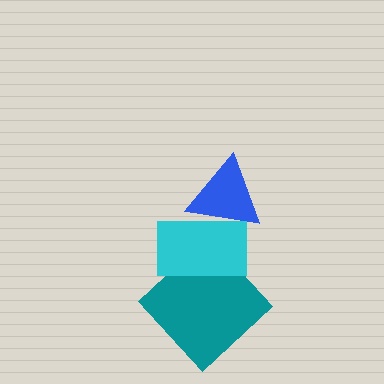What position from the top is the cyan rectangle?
The cyan rectangle is 2nd from the top.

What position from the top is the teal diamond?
The teal diamond is 3rd from the top.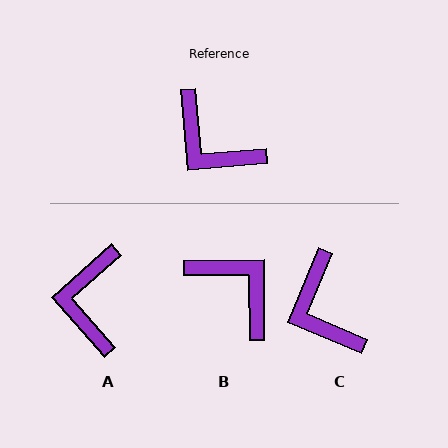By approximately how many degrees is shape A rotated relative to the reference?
Approximately 53 degrees clockwise.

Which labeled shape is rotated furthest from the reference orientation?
B, about 176 degrees away.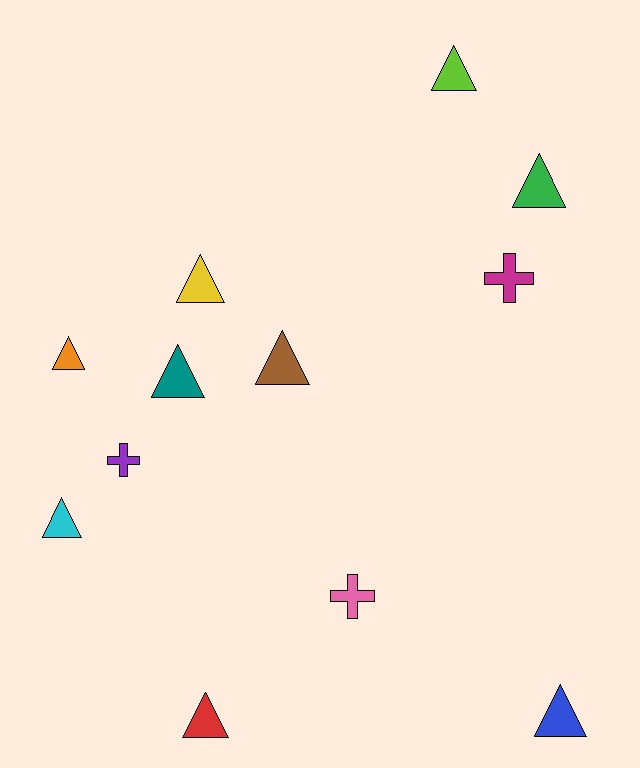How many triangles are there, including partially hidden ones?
There are 9 triangles.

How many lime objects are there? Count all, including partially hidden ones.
There is 1 lime object.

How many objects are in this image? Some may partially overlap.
There are 12 objects.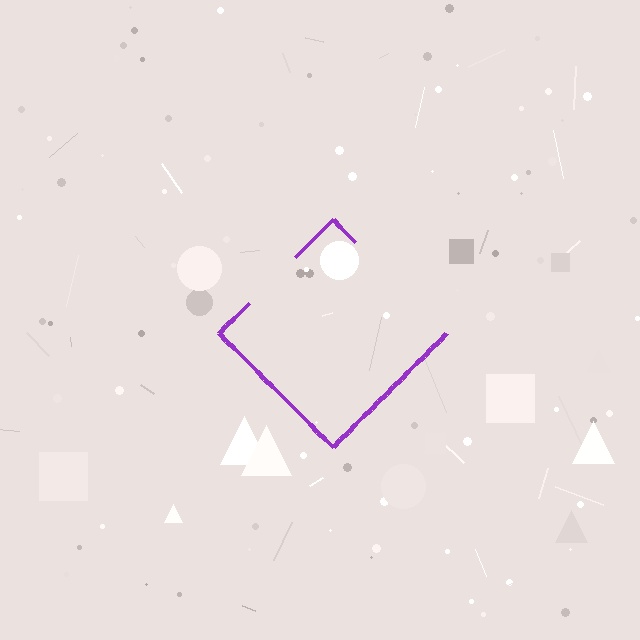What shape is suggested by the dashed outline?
The dashed outline suggests a diamond.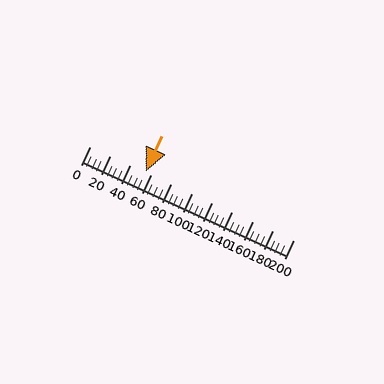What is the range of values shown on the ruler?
The ruler shows values from 0 to 200.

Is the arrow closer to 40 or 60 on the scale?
The arrow is closer to 60.